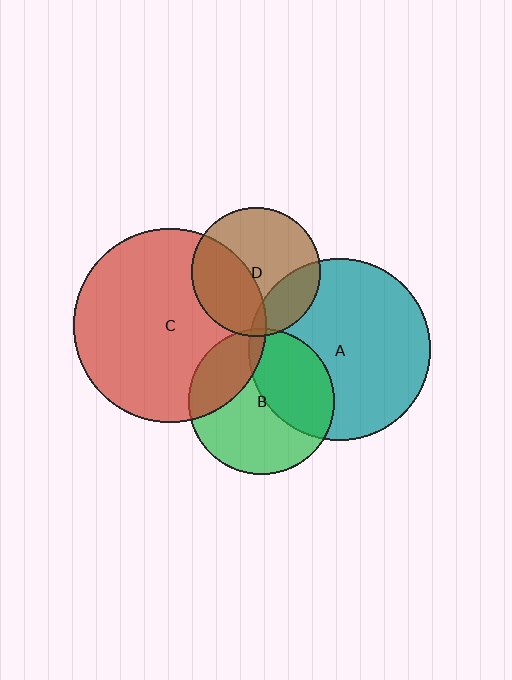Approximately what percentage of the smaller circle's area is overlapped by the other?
Approximately 5%.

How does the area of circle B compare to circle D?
Approximately 1.3 times.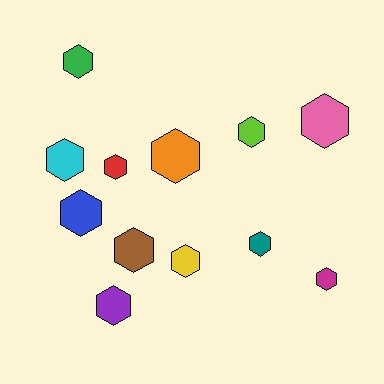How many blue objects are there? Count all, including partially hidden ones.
There is 1 blue object.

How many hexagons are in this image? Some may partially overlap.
There are 12 hexagons.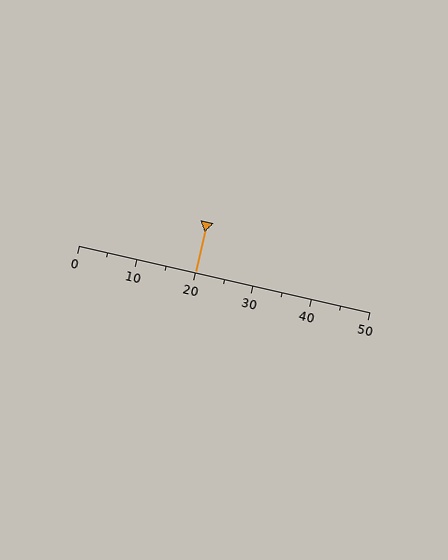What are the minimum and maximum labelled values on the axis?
The axis runs from 0 to 50.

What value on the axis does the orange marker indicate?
The marker indicates approximately 20.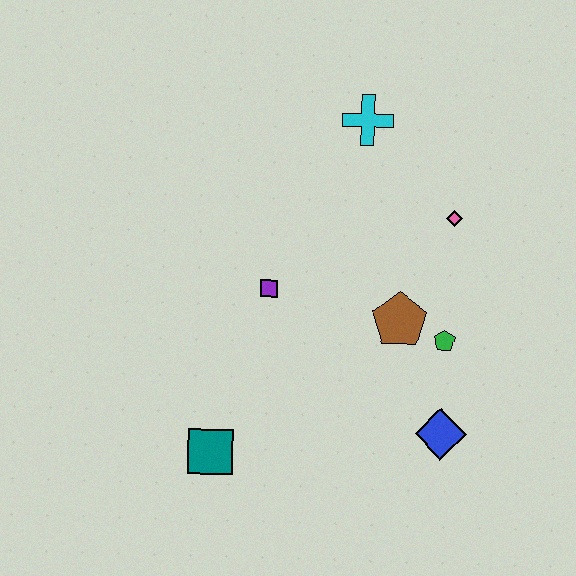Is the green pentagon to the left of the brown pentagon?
No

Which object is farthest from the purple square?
The blue diamond is farthest from the purple square.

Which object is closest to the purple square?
The brown pentagon is closest to the purple square.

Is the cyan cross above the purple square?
Yes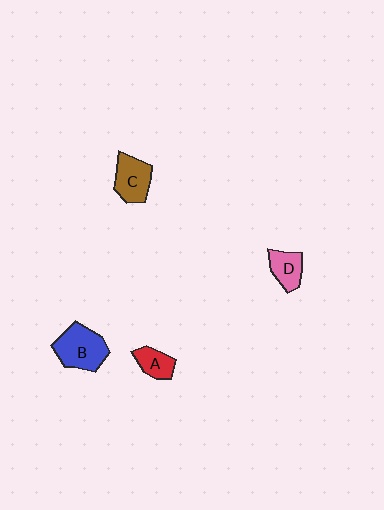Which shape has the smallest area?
Shape A (red).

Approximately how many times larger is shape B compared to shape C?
Approximately 1.3 times.